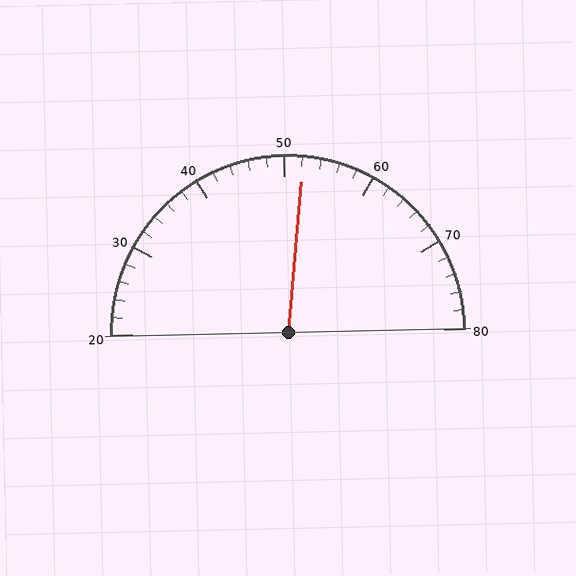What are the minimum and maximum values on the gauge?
The gauge ranges from 20 to 80.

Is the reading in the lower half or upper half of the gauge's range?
The reading is in the upper half of the range (20 to 80).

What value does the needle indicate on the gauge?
The needle indicates approximately 52.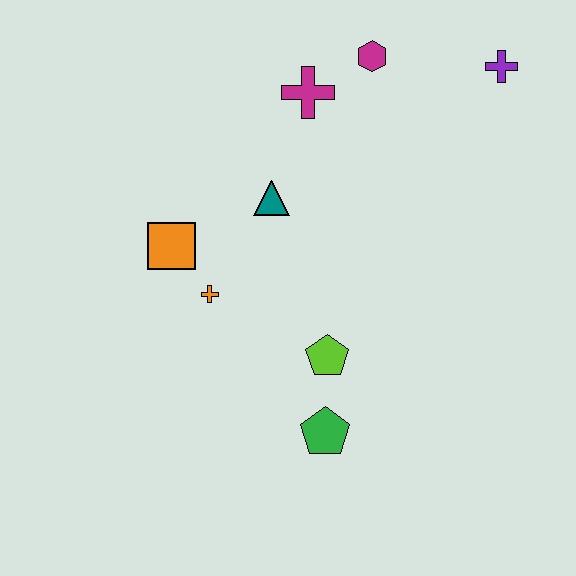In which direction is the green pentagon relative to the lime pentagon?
The green pentagon is below the lime pentagon.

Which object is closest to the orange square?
The orange cross is closest to the orange square.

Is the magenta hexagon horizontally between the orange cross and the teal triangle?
No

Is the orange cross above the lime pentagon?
Yes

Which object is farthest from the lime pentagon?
The purple cross is farthest from the lime pentagon.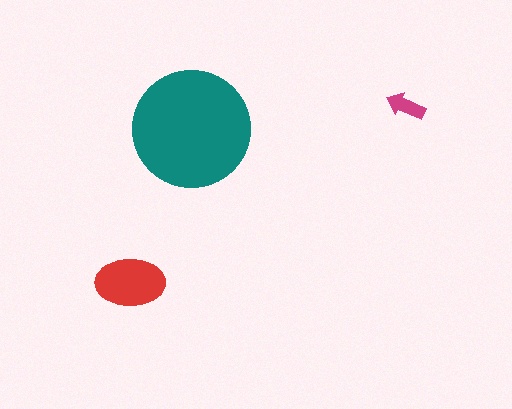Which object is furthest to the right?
The magenta arrow is rightmost.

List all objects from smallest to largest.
The magenta arrow, the red ellipse, the teal circle.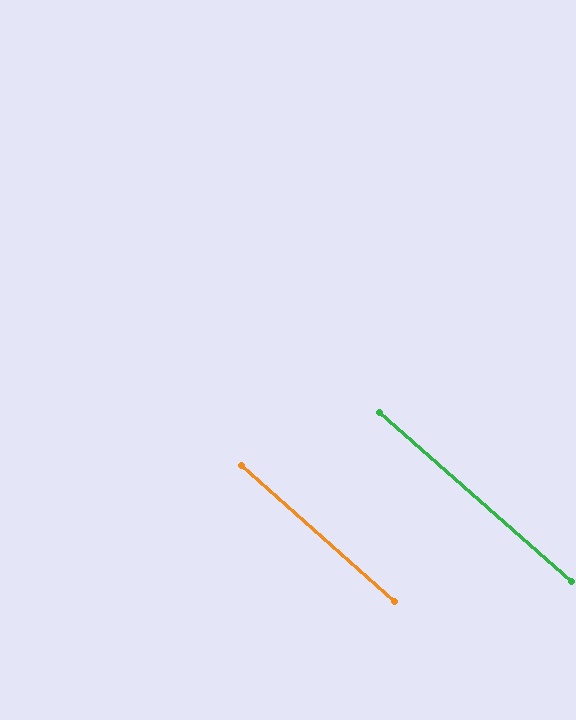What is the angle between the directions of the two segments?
Approximately 0 degrees.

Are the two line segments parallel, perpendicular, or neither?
Parallel — their directions differ by only 0.3°.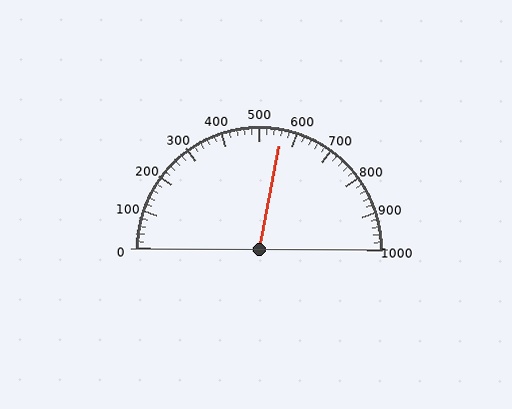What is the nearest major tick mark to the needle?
The nearest major tick mark is 600.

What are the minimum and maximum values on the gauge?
The gauge ranges from 0 to 1000.